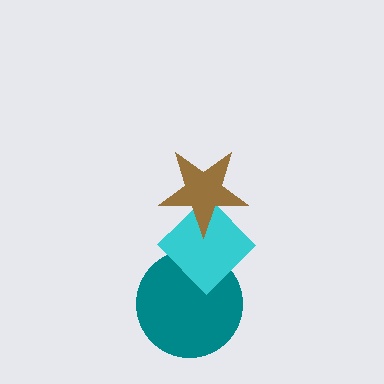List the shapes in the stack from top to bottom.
From top to bottom: the brown star, the cyan diamond, the teal circle.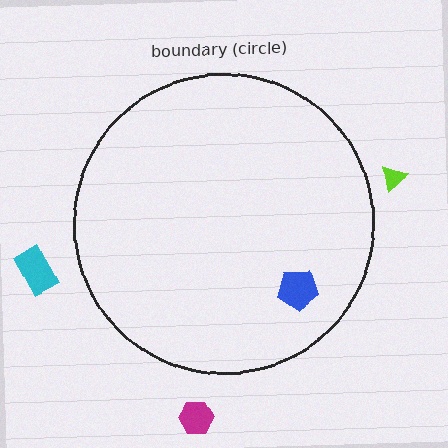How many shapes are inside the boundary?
1 inside, 3 outside.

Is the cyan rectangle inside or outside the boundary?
Outside.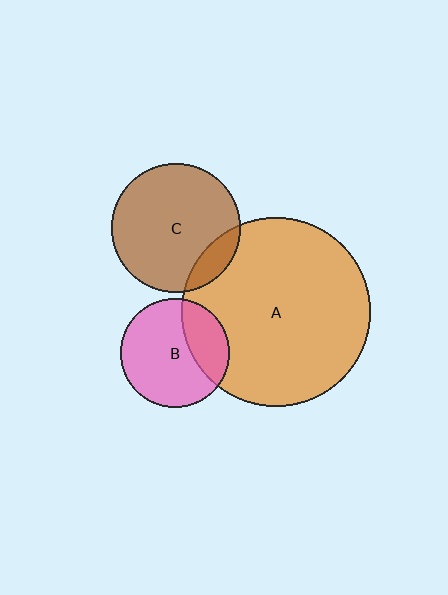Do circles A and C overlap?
Yes.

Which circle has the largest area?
Circle A (orange).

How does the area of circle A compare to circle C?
Approximately 2.2 times.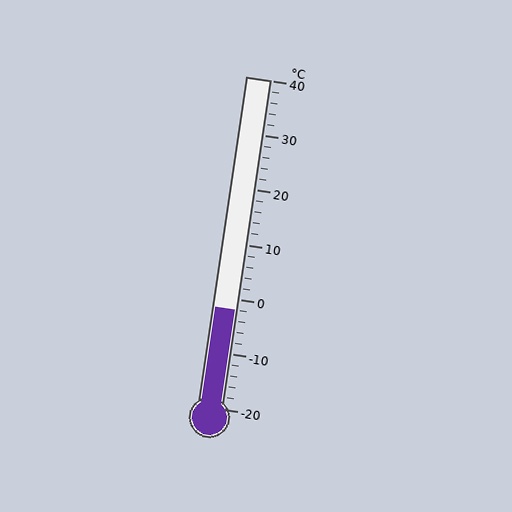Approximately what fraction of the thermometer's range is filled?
The thermometer is filled to approximately 30% of its range.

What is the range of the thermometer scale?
The thermometer scale ranges from -20°C to 40°C.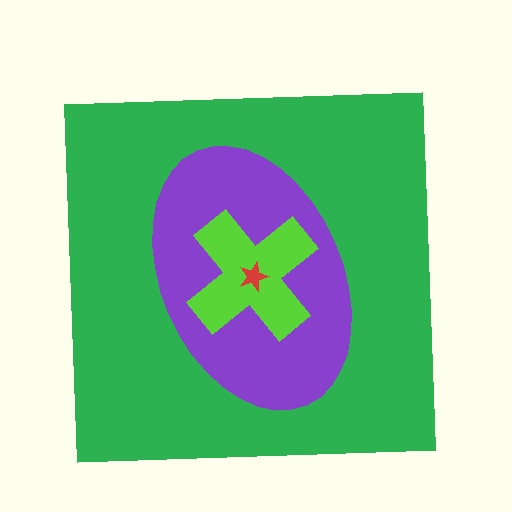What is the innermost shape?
The red star.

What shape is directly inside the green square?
The purple ellipse.